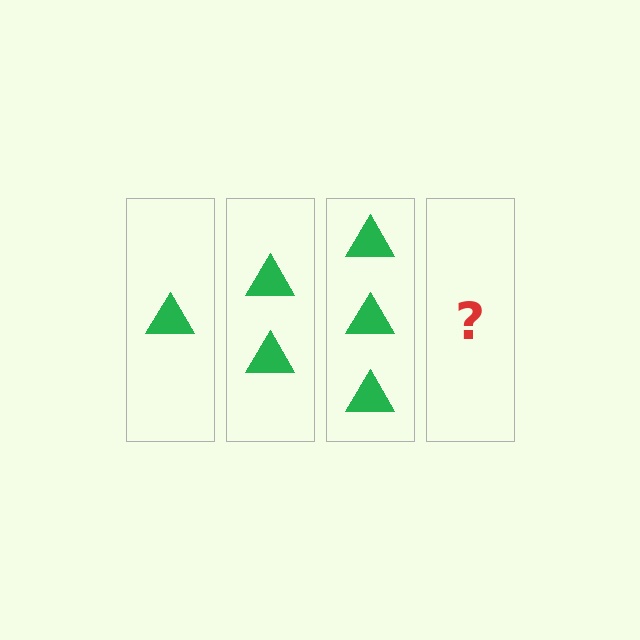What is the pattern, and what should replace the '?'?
The pattern is that each step adds one more triangle. The '?' should be 4 triangles.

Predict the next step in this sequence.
The next step is 4 triangles.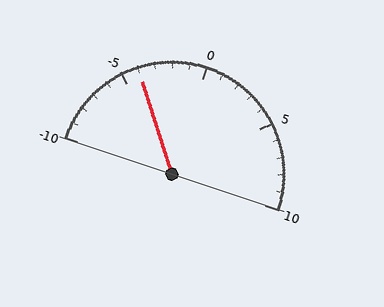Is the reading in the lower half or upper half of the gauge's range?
The reading is in the lower half of the range (-10 to 10).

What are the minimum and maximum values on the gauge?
The gauge ranges from -10 to 10.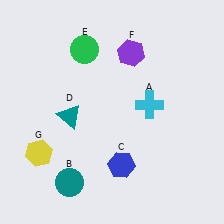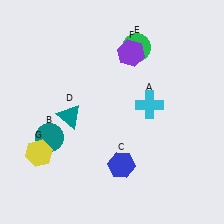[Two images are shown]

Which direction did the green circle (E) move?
The green circle (E) moved right.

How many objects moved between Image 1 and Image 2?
2 objects moved between the two images.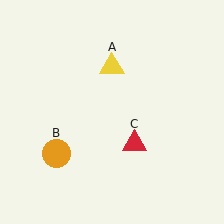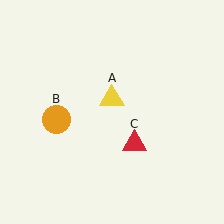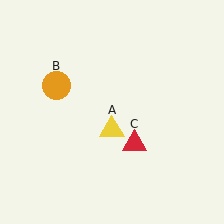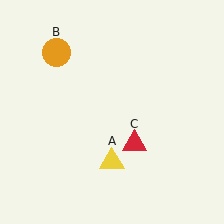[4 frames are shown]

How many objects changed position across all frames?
2 objects changed position: yellow triangle (object A), orange circle (object B).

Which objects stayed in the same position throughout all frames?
Red triangle (object C) remained stationary.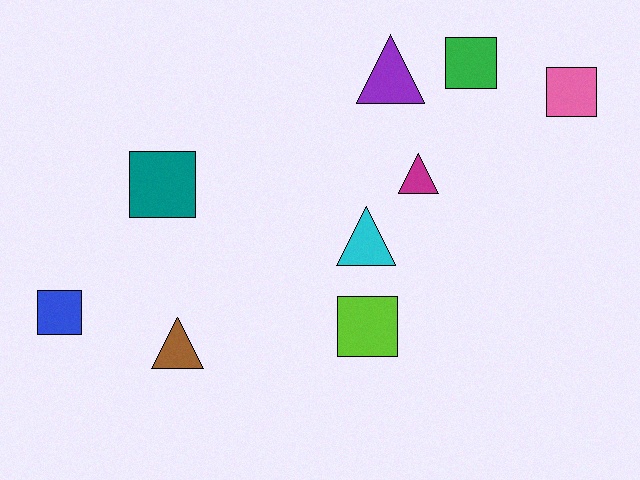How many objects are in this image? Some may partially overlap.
There are 9 objects.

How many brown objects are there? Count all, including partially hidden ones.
There is 1 brown object.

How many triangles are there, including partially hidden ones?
There are 4 triangles.